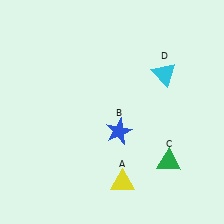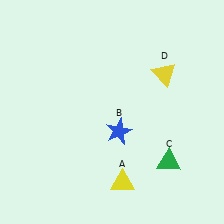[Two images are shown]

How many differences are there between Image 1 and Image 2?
There is 1 difference between the two images.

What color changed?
The triangle (D) changed from cyan in Image 1 to yellow in Image 2.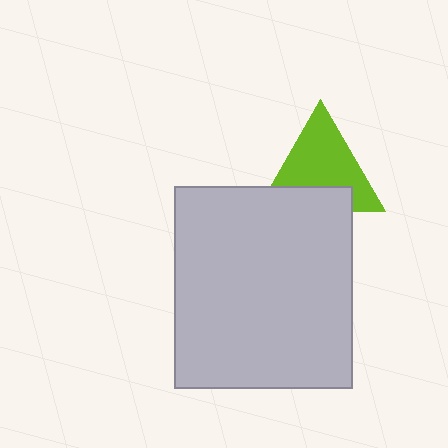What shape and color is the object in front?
The object in front is a light gray rectangle.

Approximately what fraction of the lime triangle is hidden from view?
Roughly 32% of the lime triangle is hidden behind the light gray rectangle.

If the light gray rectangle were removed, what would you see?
You would see the complete lime triangle.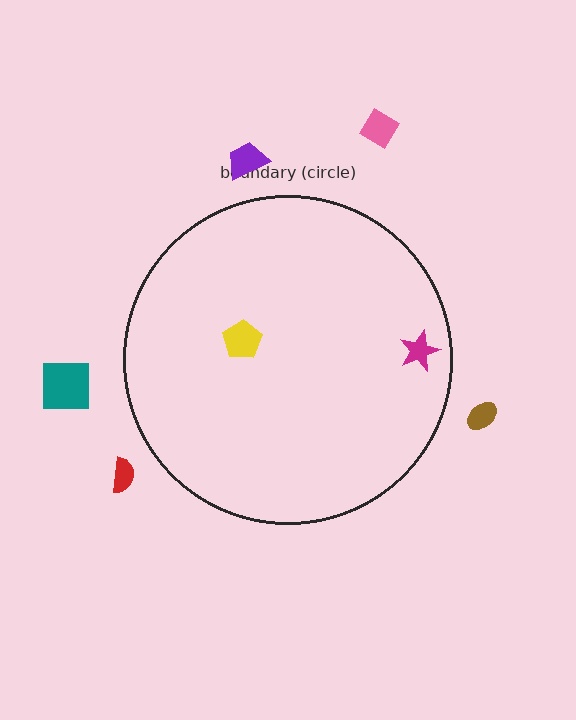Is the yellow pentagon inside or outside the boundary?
Inside.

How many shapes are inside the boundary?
2 inside, 5 outside.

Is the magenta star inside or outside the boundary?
Inside.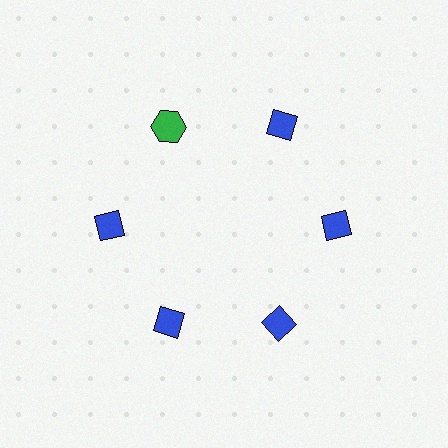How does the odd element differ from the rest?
It differs in both color (green instead of blue) and shape (hexagon instead of diamond).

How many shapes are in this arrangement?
There are 6 shapes arranged in a ring pattern.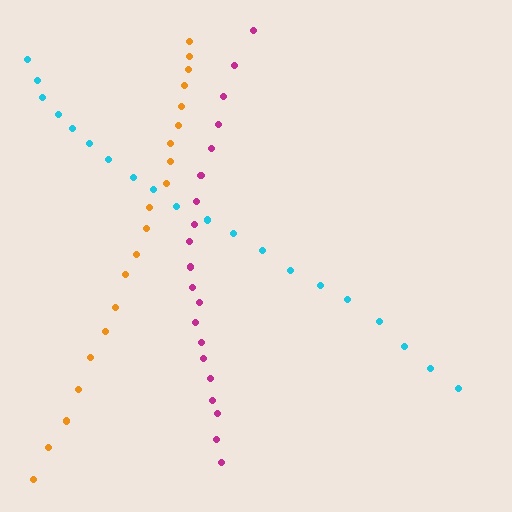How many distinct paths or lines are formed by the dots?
There are 3 distinct paths.